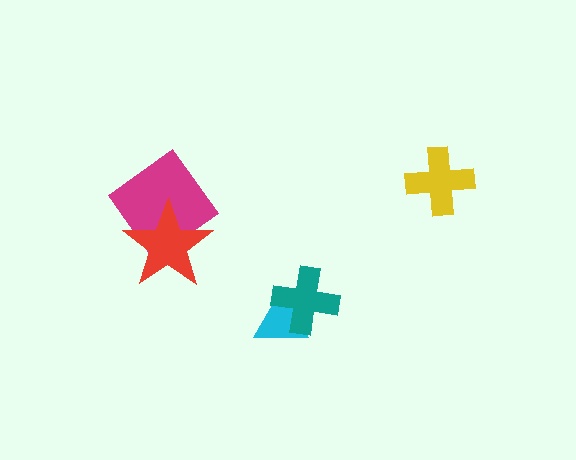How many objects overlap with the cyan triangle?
1 object overlaps with the cyan triangle.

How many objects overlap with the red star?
1 object overlaps with the red star.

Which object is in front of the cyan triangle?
The teal cross is in front of the cyan triangle.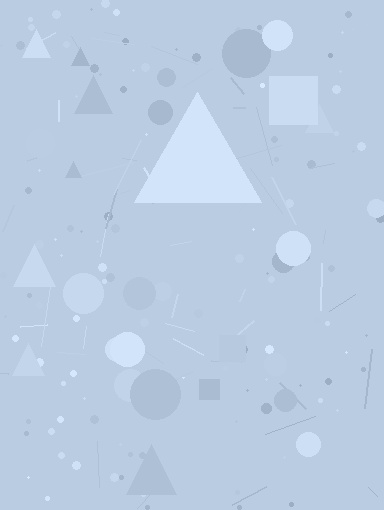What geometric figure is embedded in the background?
A triangle is embedded in the background.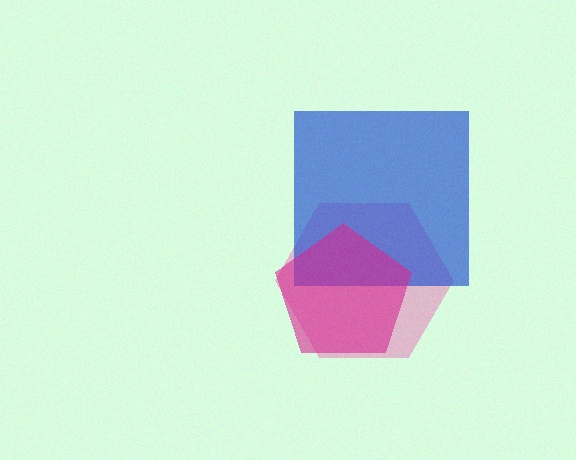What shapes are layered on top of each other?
The layered shapes are: a pink hexagon, a blue square, a magenta pentagon.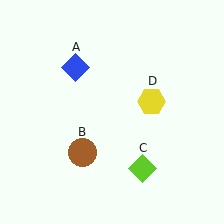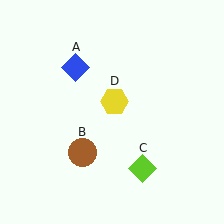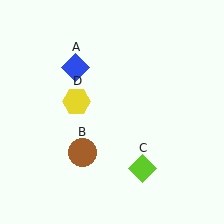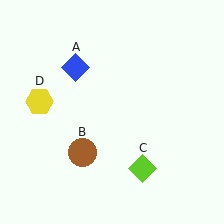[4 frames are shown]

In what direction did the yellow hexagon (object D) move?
The yellow hexagon (object D) moved left.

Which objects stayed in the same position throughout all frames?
Blue diamond (object A) and brown circle (object B) and lime diamond (object C) remained stationary.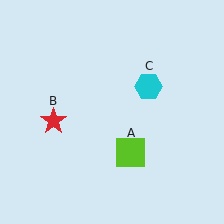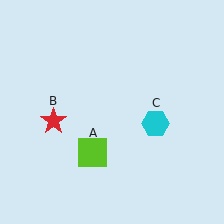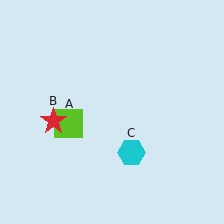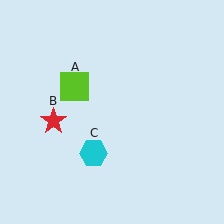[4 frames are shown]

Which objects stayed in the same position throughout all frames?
Red star (object B) remained stationary.